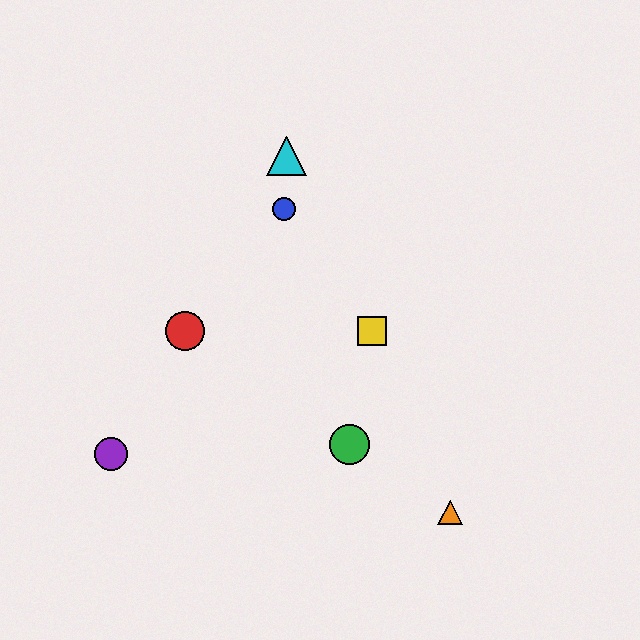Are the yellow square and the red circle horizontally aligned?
Yes, both are at y≈331.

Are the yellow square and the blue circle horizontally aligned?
No, the yellow square is at y≈331 and the blue circle is at y≈209.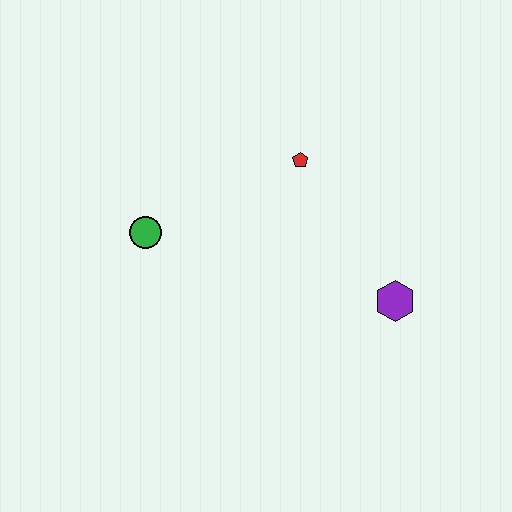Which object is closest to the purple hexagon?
The red pentagon is closest to the purple hexagon.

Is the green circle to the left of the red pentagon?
Yes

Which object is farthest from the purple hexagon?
The green circle is farthest from the purple hexagon.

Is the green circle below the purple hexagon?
No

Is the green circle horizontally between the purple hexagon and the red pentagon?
No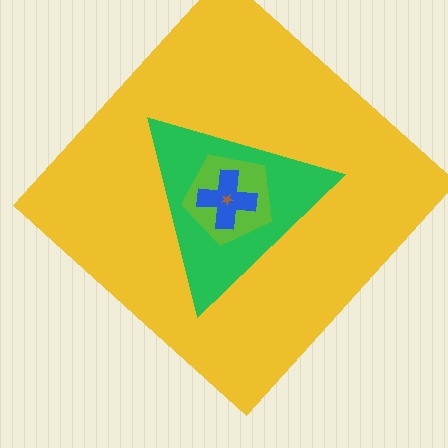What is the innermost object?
The brown star.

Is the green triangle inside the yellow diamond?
Yes.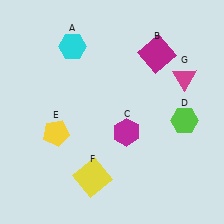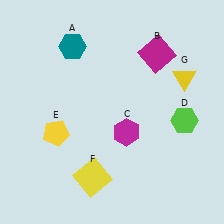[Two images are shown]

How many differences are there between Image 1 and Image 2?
There are 2 differences between the two images.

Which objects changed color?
A changed from cyan to teal. G changed from magenta to yellow.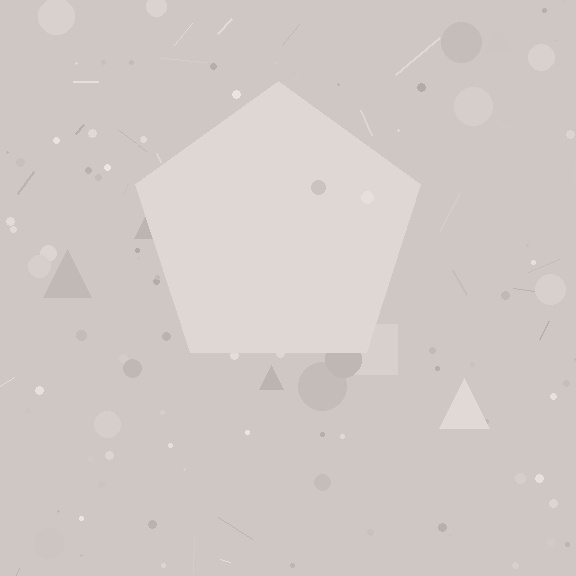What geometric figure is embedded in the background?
A pentagon is embedded in the background.